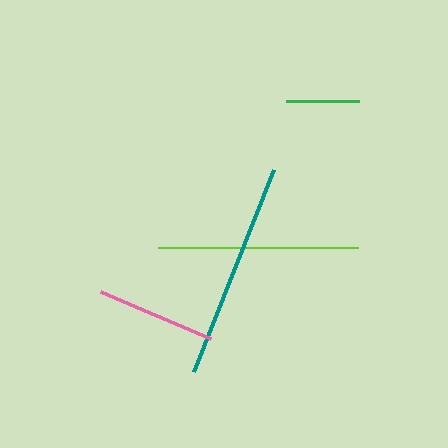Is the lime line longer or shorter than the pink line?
The lime line is longer than the pink line.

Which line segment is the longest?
The teal line is the longest at approximately 218 pixels.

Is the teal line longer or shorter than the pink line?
The teal line is longer than the pink line.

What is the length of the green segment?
The green segment is approximately 73 pixels long.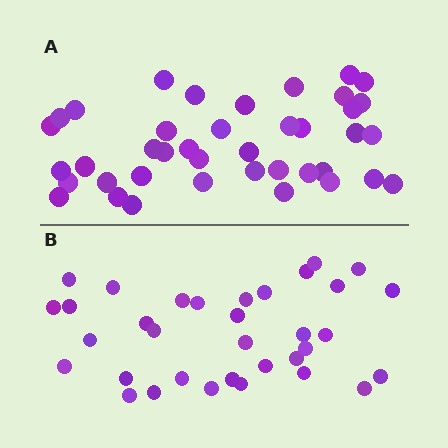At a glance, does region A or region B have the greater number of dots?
Region A (the top region) has more dots.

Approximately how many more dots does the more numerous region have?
Region A has about 6 more dots than region B.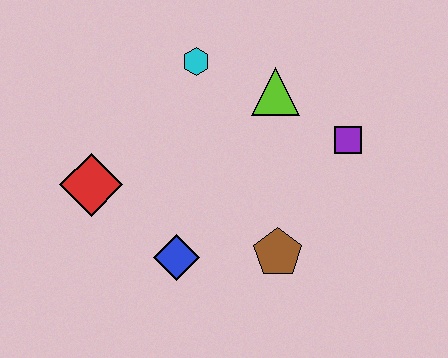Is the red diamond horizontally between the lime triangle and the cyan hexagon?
No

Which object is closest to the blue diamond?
The brown pentagon is closest to the blue diamond.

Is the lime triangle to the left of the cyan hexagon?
No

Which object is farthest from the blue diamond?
The purple square is farthest from the blue diamond.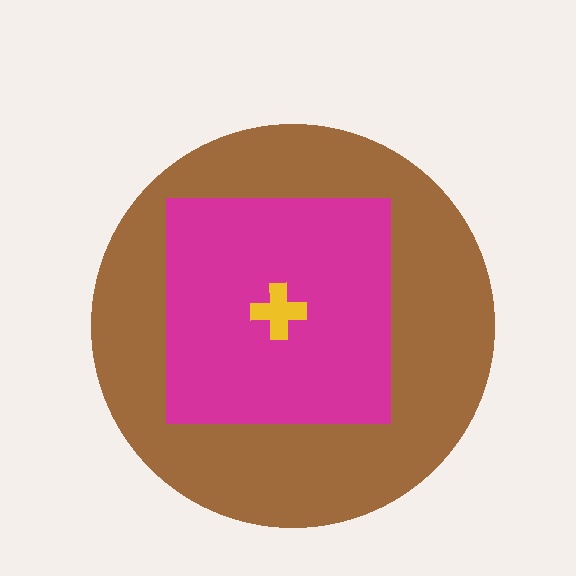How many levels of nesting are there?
3.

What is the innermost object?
The yellow cross.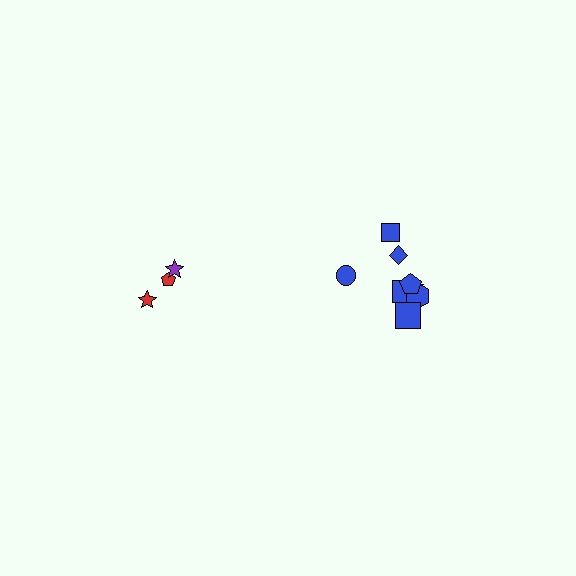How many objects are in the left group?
There are 3 objects.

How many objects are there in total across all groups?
There are 11 objects.